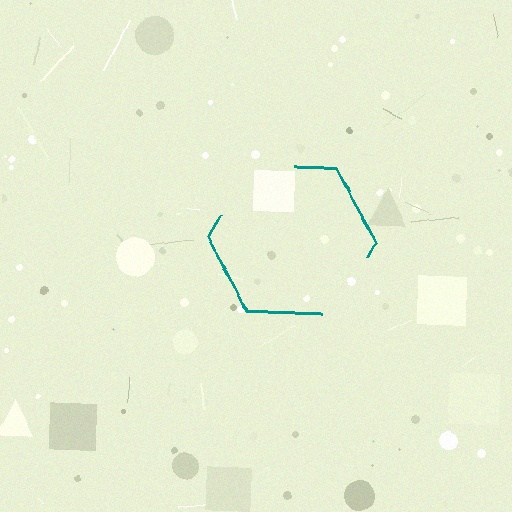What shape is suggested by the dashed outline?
The dashed outline suggests a hexagon.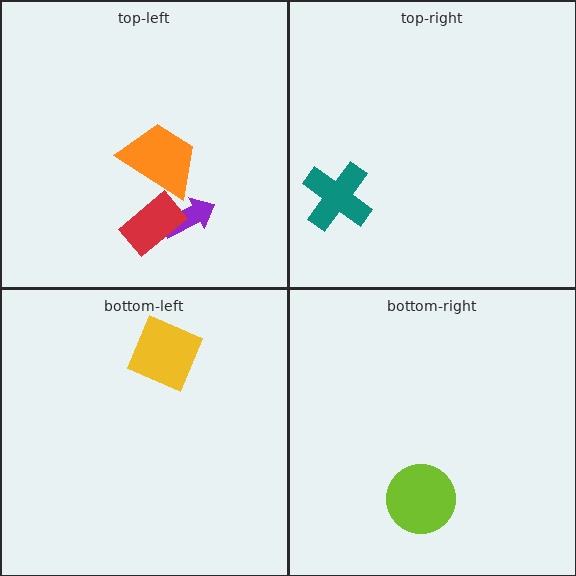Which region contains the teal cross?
The top-right region.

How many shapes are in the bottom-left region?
1.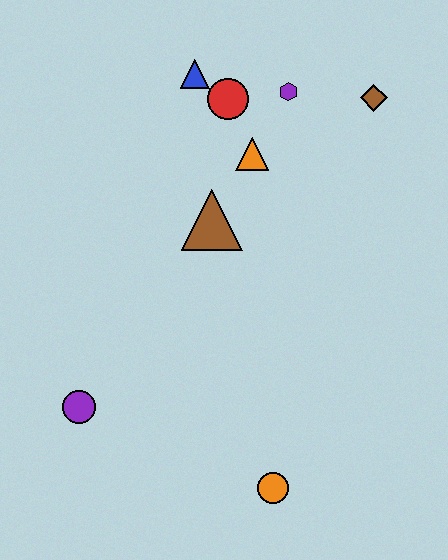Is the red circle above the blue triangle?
No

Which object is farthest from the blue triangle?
The orange circle is farthest from the blue triangle.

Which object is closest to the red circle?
The blue triangle is closest to the red circle.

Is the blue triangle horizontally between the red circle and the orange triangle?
No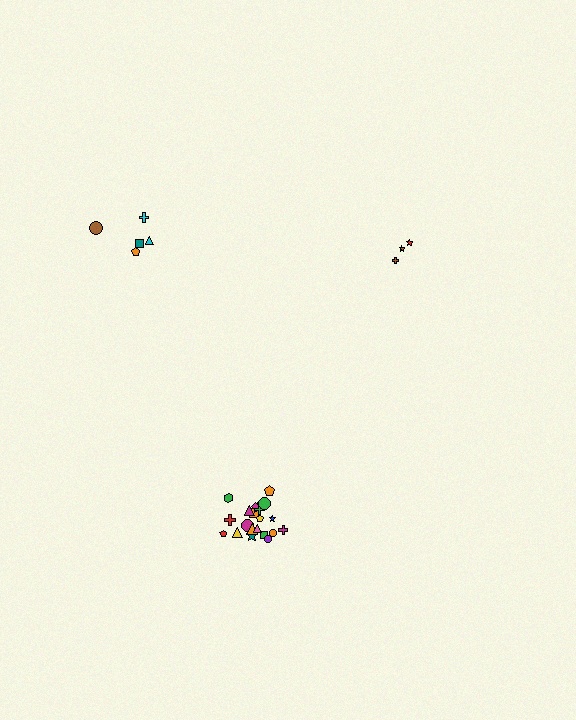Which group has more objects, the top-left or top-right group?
The top-left group.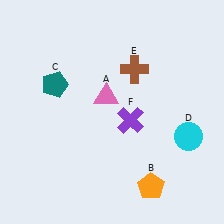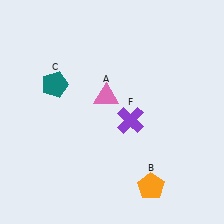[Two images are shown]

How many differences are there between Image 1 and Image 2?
There are 2 differences between the two images.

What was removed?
The brown cross (E), the cyan circle (D) were removed in Image 2.